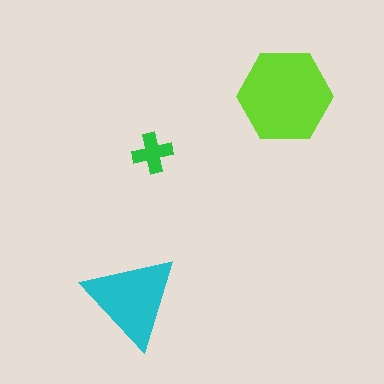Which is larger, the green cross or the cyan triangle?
The cyan triangle.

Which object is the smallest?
The green cross.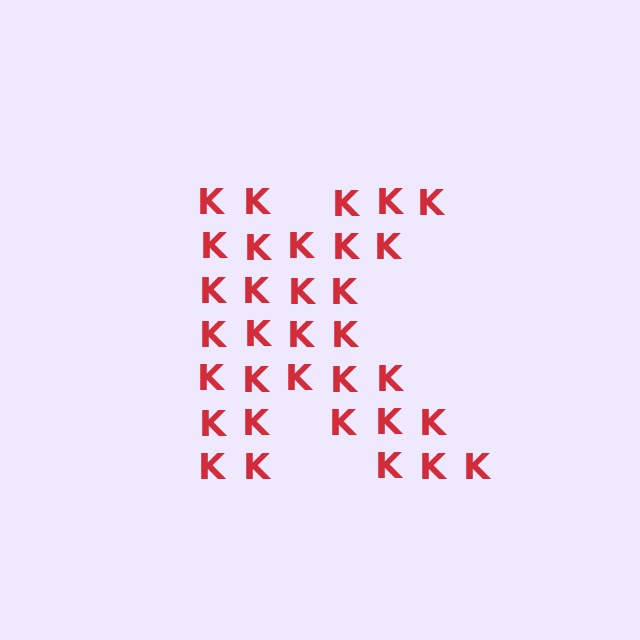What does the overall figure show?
The overall figure shows the letter K.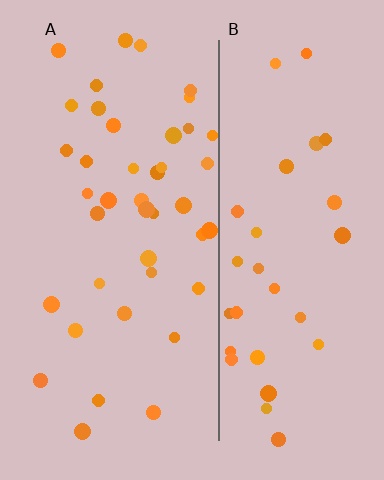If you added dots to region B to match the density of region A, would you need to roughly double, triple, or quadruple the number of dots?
Approximately double.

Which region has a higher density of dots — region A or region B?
A (the left).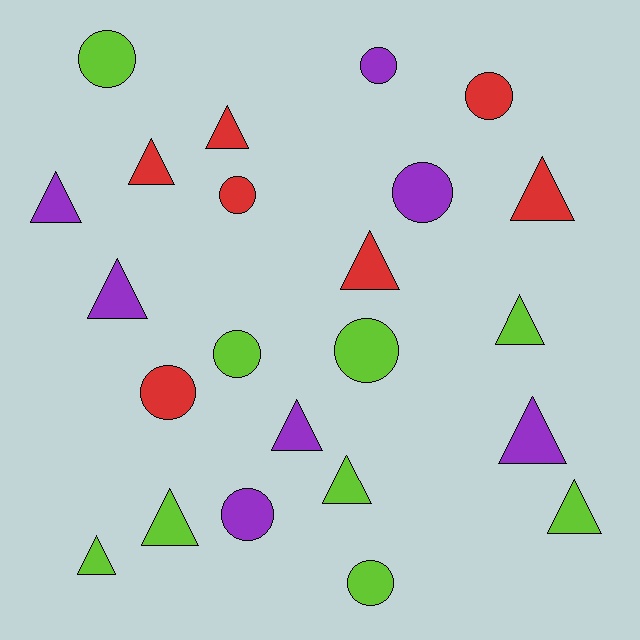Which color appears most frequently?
Lime, with 9 objects.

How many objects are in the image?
There are 23 objects.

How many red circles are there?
There are 3 red circles.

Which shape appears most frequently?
Triangle, with 13 objects.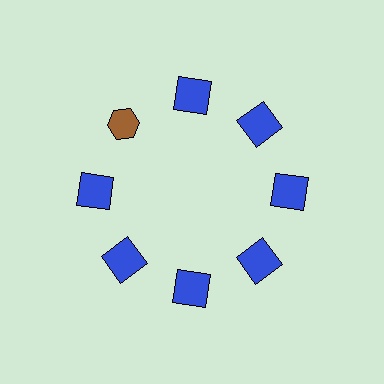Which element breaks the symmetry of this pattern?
The brown hexagon at roughly the 10 o'clock position breaks the symmetry. All other shapes are blue squares.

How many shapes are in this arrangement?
There are 8 shapes arranged in a ring pattern.